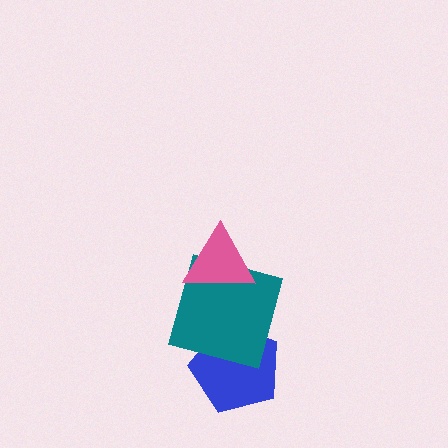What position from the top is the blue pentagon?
The blue pentagon is 3rd from the top.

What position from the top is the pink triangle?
The pink triangle is 1st from the top.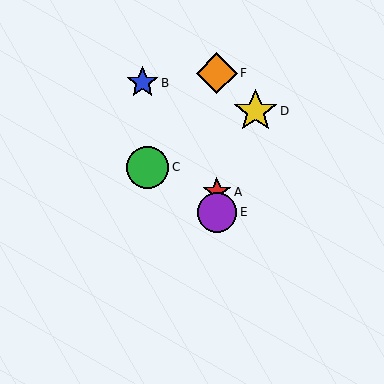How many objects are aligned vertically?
3 objects (A, E, F) are aligned vertically.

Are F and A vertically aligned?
Yes, both are at x≈217.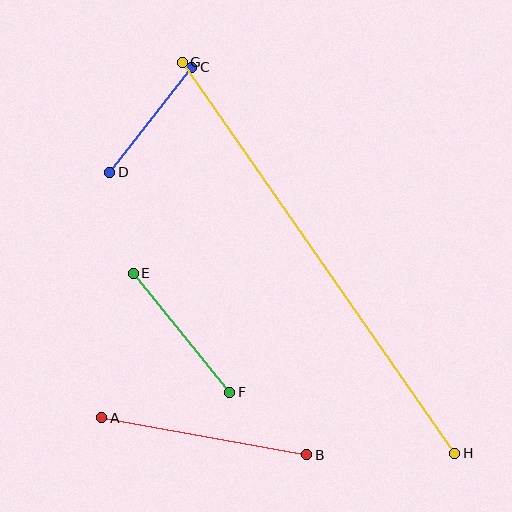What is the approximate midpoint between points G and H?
The midpoint is at approximately (318, 258) pixels.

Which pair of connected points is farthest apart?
Points G and H are farthest apart.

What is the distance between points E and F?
The distance is approximately 153 pixels.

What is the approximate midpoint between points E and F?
The midpoint is at approximately (181, 333) pixels.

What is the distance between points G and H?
The distance is approximately 477 pixels.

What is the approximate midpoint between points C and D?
The midpoint is at approximately (151, 120) pixels.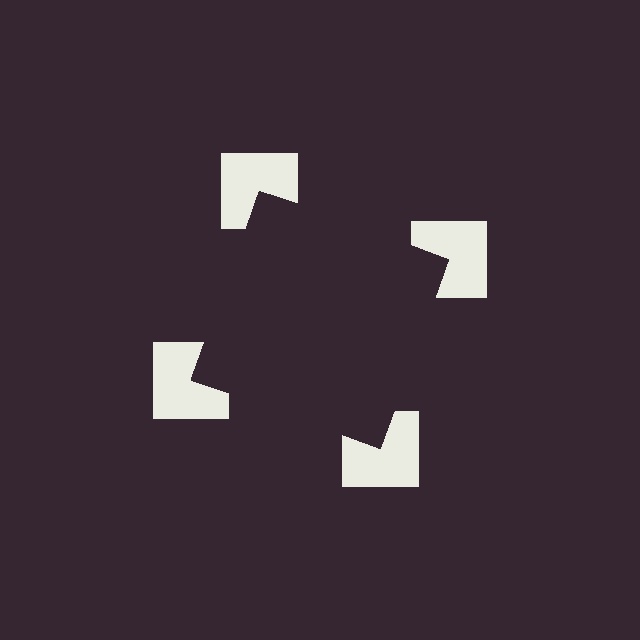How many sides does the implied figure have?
4 sides.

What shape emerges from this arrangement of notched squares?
An illusory square — its edges are inferred from the aligned wedge cuts in the notched squares, not physically drawn.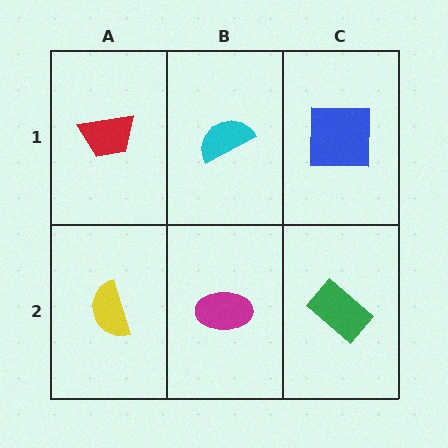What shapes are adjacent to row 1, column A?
A yellow semicircle (row 2, column A), a cyan semicircle (row 1, column B).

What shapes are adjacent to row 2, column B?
A cyan semicircle (row 1, column B), a yellow semicircle (row 2, column A), a green rectangle (row 2, column C).